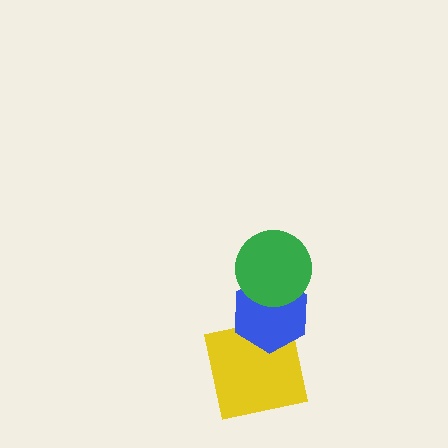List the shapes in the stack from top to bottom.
From top to bottom: the green circle, the blue hexagon, the yellow square.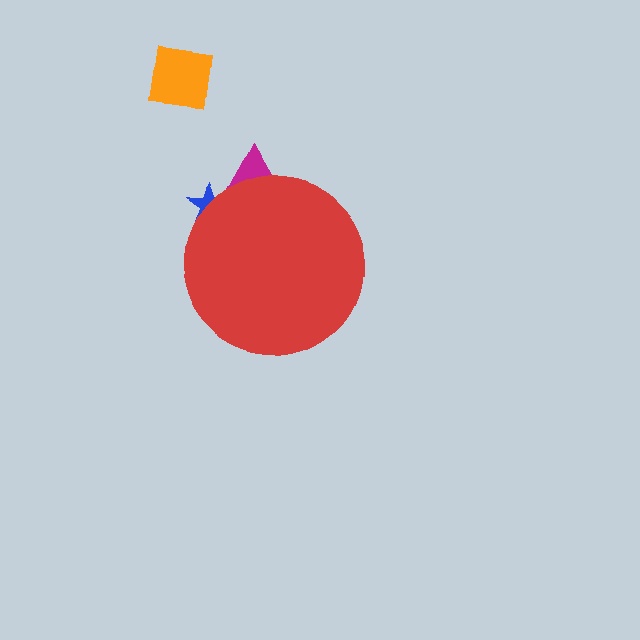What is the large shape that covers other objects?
A red circle.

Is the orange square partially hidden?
No, the orange square is fully visible.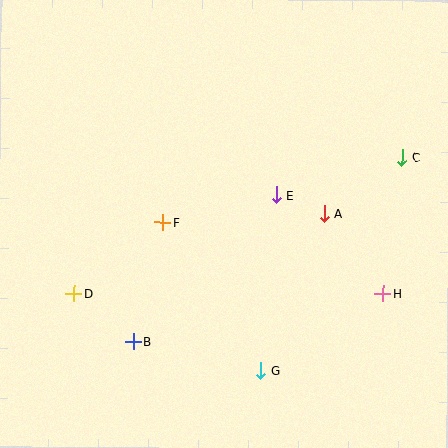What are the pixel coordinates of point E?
Point E is at (276, 195).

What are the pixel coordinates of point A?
Point A is at (325, 214).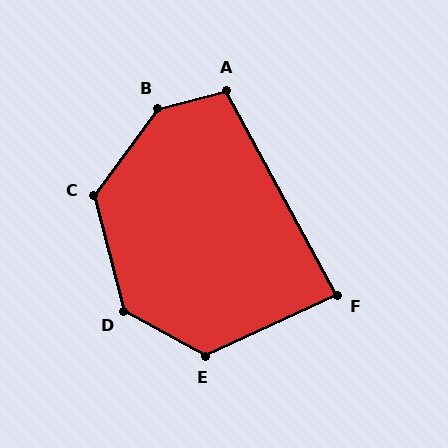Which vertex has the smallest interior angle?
F, at approximately 87 degrees.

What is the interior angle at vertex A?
Approximately 104 degrees (obtuse).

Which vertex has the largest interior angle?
B, at approximately 141 degrees.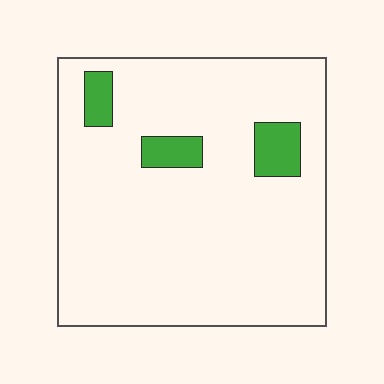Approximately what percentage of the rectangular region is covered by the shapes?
Approximately 10%.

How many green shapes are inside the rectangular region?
3.